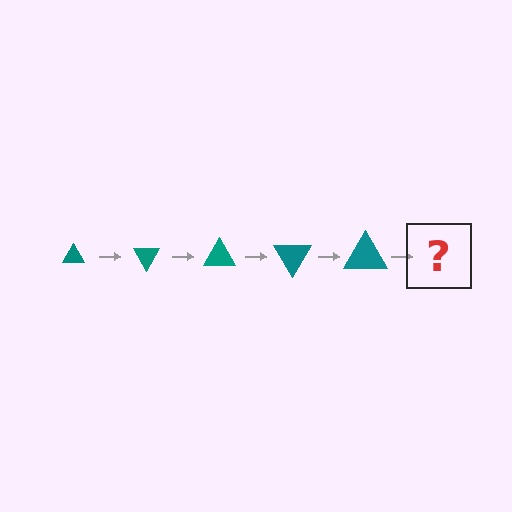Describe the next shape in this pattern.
It should be a triangle, larger than the previous one and rotated 300 degrees from the start.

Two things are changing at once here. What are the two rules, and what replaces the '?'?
The two rules are that the triangle grows larger each step and it rotates 60 degrees each step. The '?' should be a triangle, larger than the previous one and rotated 300 degrees from the start.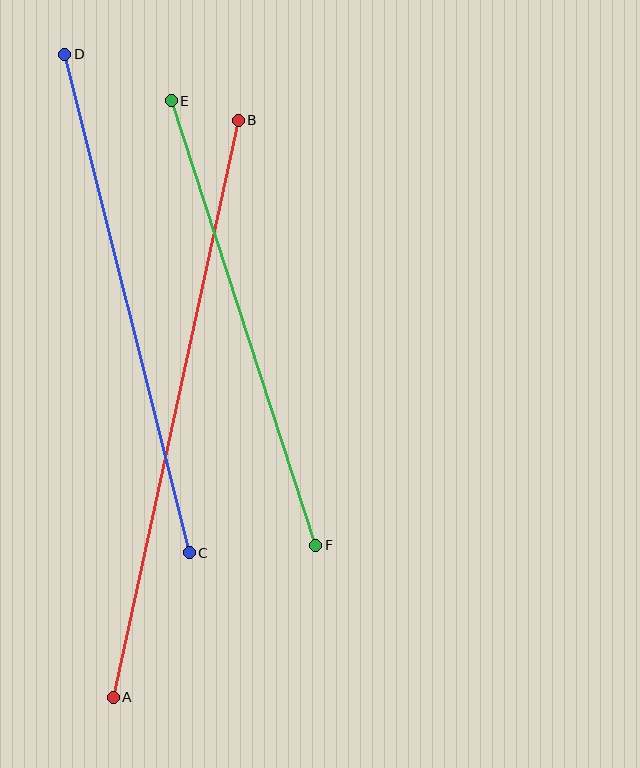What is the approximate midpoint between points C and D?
The midpoint is at approximately (127, 303) pixels.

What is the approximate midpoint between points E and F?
The midpoint is at approximately (244, 323) pixels.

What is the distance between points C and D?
The distance is approximately 514 pixels.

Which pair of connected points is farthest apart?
Points A and B are farthest apart.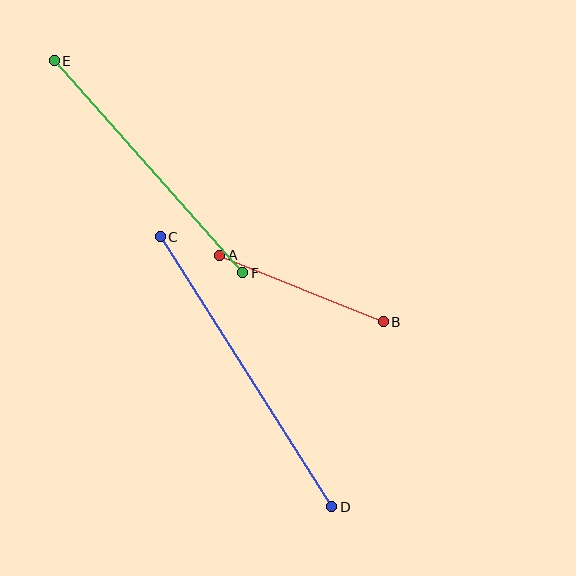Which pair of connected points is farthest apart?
Points C and D are farthest apart.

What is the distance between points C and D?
The distance is approximately 320 pixels.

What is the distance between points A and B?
The distance is approximately 177 pixels.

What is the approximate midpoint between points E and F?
The midpoint is at approximately (148, 167) pixels.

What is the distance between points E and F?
The distance is approximately 284 pixels.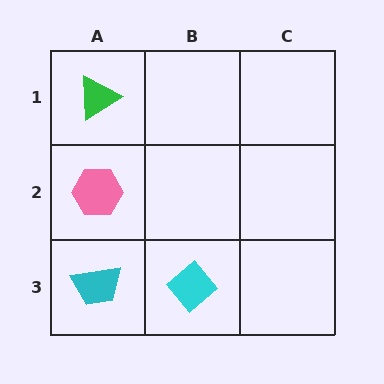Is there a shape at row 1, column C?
No, that cell is empty.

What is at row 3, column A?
A cyan trapezoid.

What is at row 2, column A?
A pink hexagon.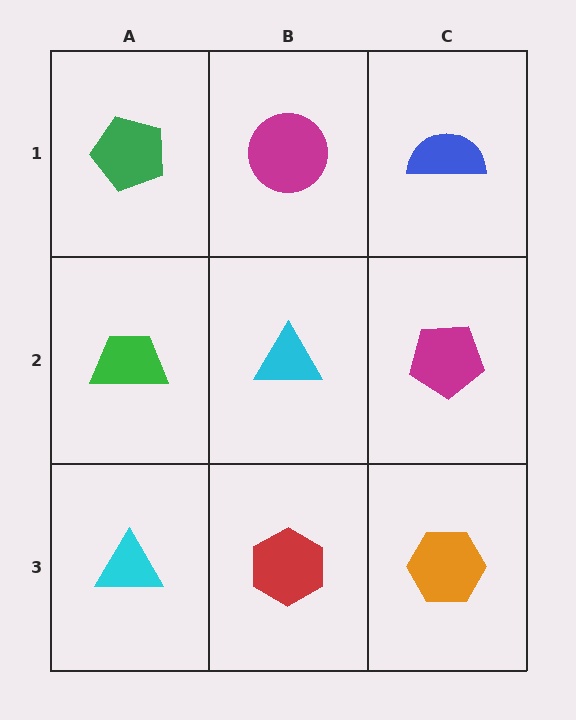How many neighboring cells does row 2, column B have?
4.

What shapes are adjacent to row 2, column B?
A magenta circle (row 1, column B), a red hexagon (row 3, column B), a green trapezoid (row 2, column A), a magenta pentagon (row 2, column C).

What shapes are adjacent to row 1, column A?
A green trapezoid (row 2, column A), a magenta circle (row 1, column B).